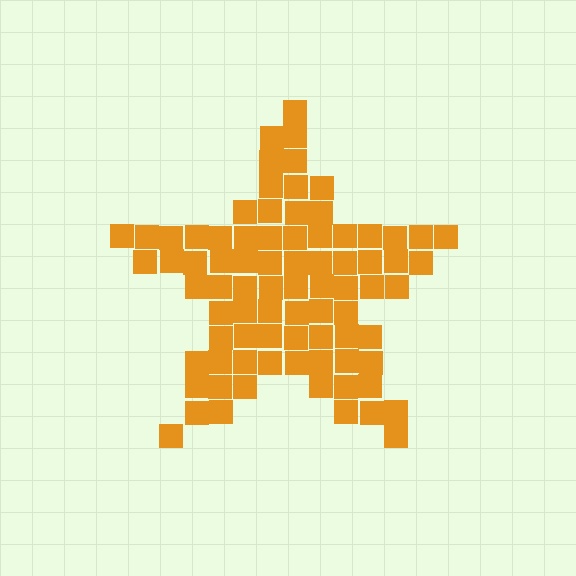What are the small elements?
The small elements are squares.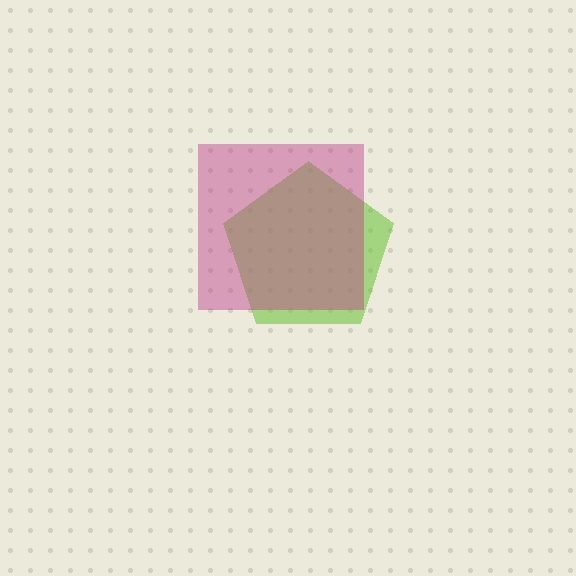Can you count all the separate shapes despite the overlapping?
Yes, there are 2 separate shapes.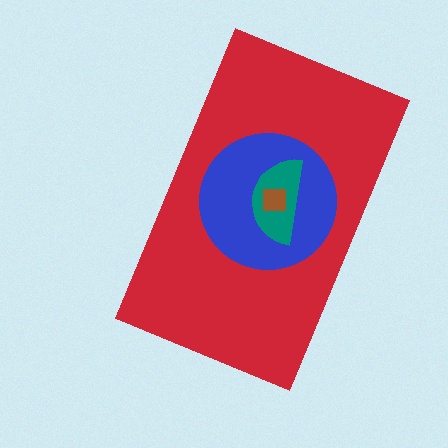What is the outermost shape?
The red rectangle.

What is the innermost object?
The brown square.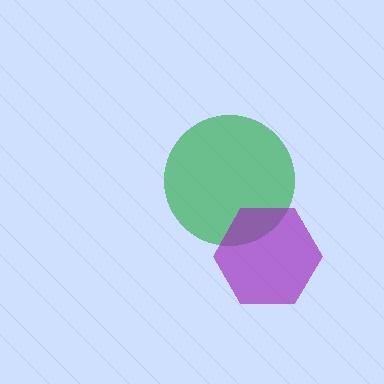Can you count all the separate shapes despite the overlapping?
Yes, there are 2 separate shapes.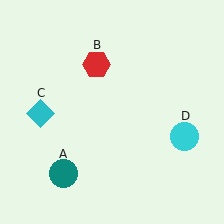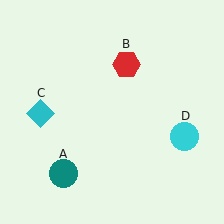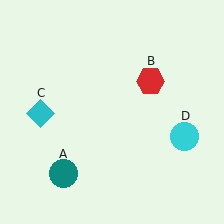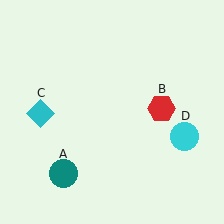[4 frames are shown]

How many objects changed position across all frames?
1 object changed position: red hexagon (object B).